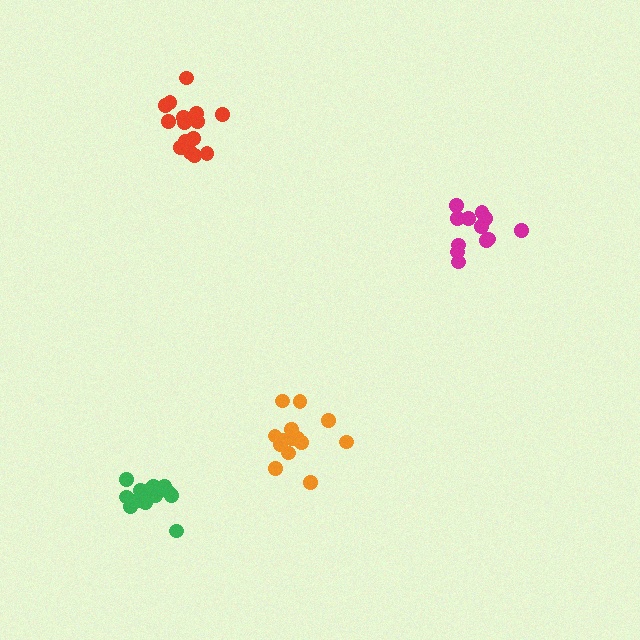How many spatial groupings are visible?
There are 4 spatial groupings.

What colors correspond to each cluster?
The clusters are colored: green, orange, magenta, red.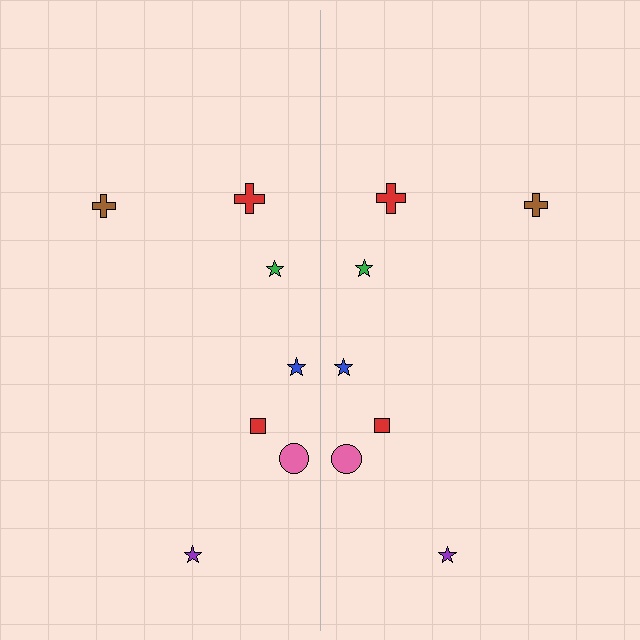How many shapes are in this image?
There are 14 shapes in this image.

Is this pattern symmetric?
Yes, this pattern has bilateral (reflection) symmetry.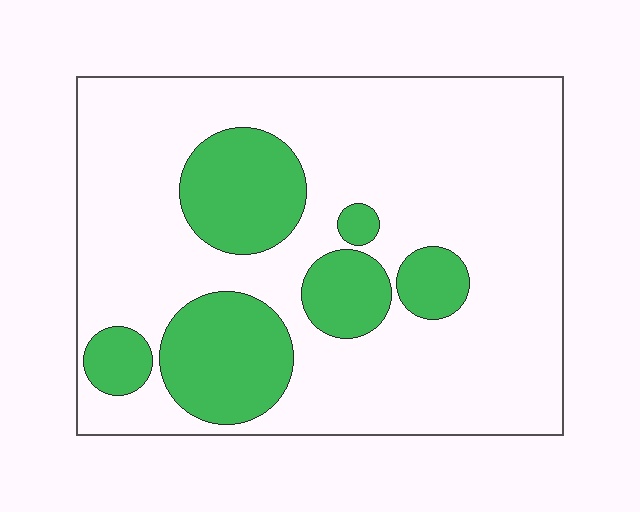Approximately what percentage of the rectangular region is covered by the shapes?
Approximately 25%.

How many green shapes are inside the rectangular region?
6.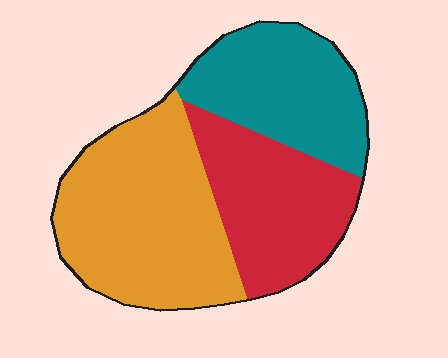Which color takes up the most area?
Orange, at roughly 45%.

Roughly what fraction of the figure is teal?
Teal takes up about one quarter (1/4) of the figure.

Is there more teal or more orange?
Orange.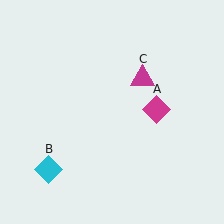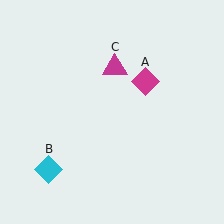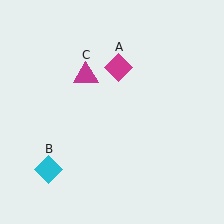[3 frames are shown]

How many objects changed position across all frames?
2 objects changed position: magenta diamond (object A), magenta triangle (object C).